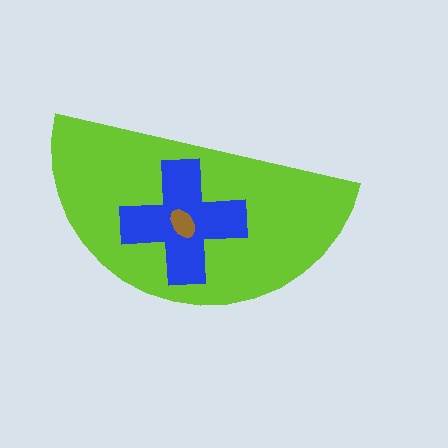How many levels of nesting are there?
3.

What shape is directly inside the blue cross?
The brown ellipse.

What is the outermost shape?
The lime semicircle.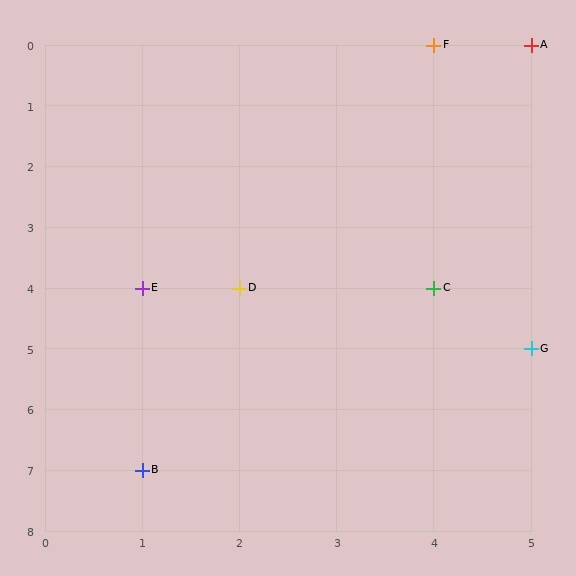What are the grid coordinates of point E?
Point E is at grid coordinates (1, 4).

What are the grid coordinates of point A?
Point A is at grid coordinates (5, 0).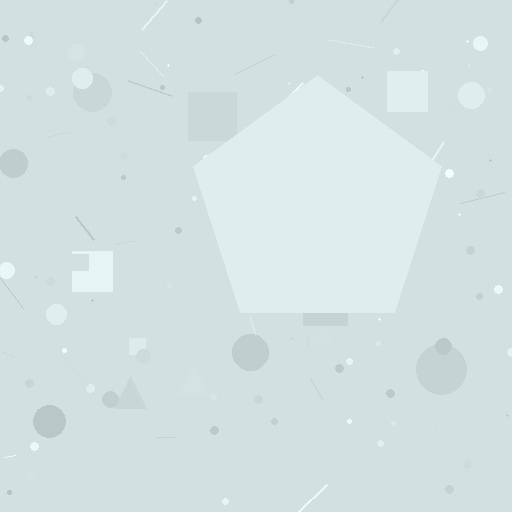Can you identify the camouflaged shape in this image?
The camouflaged shape is a pentagon.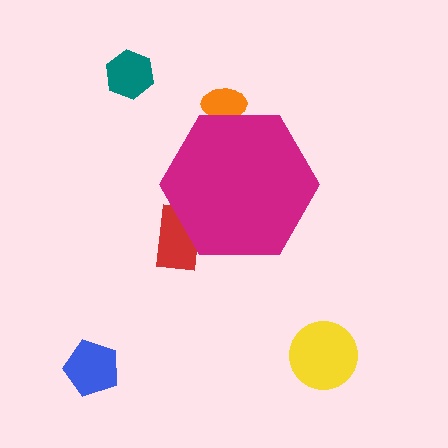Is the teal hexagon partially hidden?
No, the teal hexagon is fully visible.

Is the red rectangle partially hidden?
Yes, the red rectangle is partially hidden behind the magenta hexagon.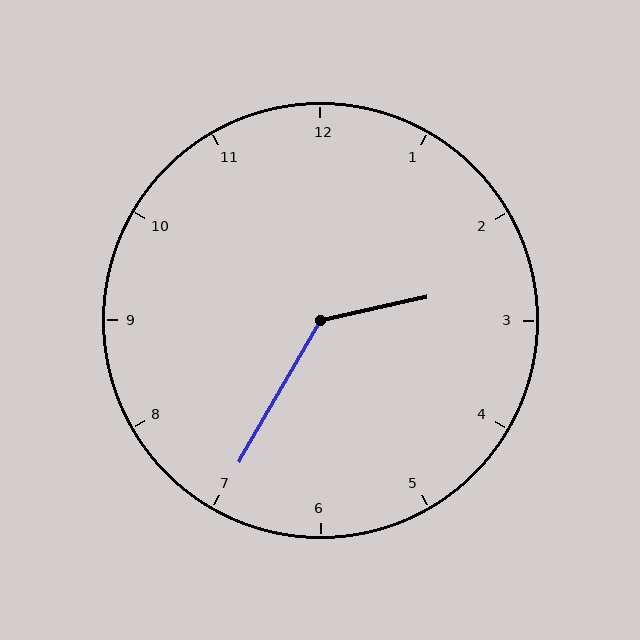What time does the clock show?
2:35.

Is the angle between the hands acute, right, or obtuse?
It is obtuse.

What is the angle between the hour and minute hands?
Approximately 132 degrees.